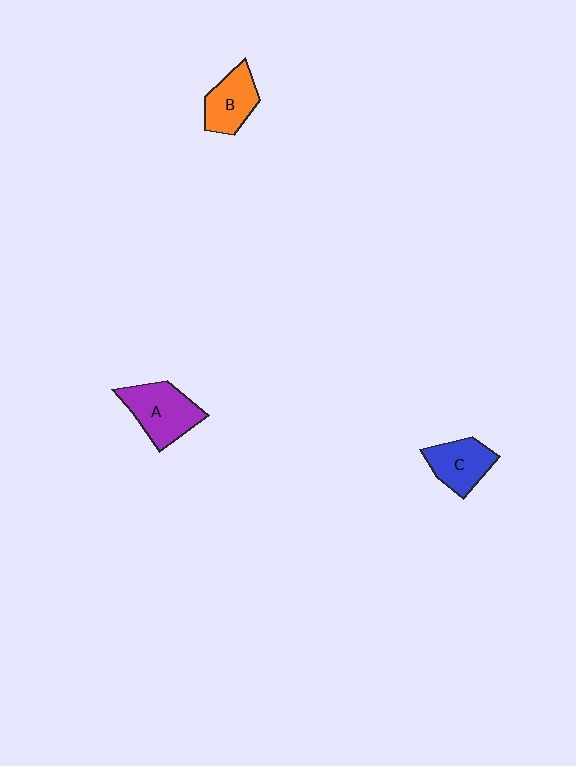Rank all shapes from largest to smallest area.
From largest to smallest: A (purple), C (blue), B (orange).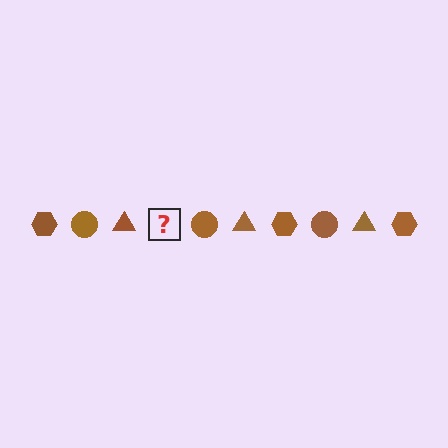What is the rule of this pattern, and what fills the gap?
The rule is that the pattern cycles through hexagon, circle, triangle shapes in brown. The gap should be filled with a brown hexagon.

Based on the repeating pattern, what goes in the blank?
The blank should be a brown hexagon.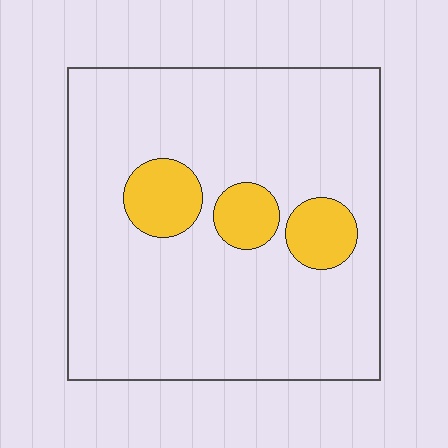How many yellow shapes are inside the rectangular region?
3.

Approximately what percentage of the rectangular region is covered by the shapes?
Approximately 15%.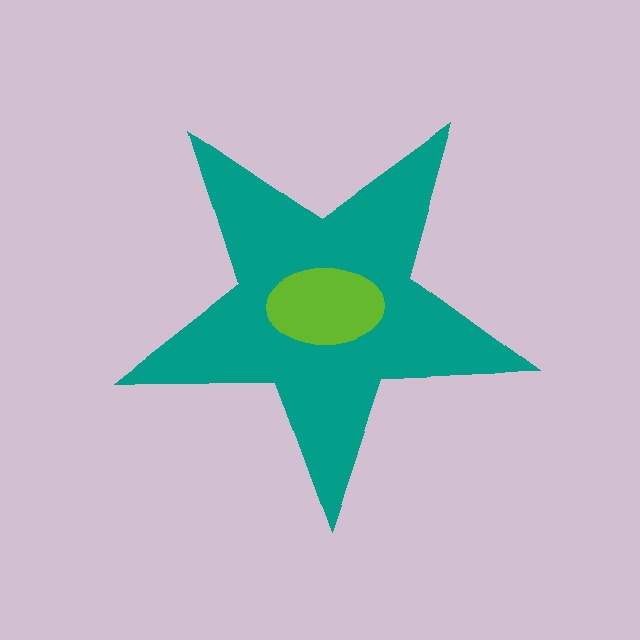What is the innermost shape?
The lime ellipse.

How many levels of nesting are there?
2.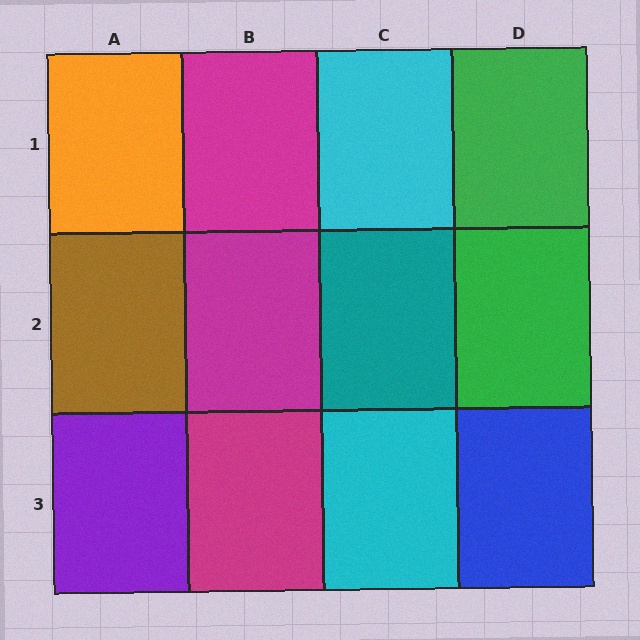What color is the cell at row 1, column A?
Orange.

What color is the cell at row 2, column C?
Teal.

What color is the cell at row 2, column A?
Brown.